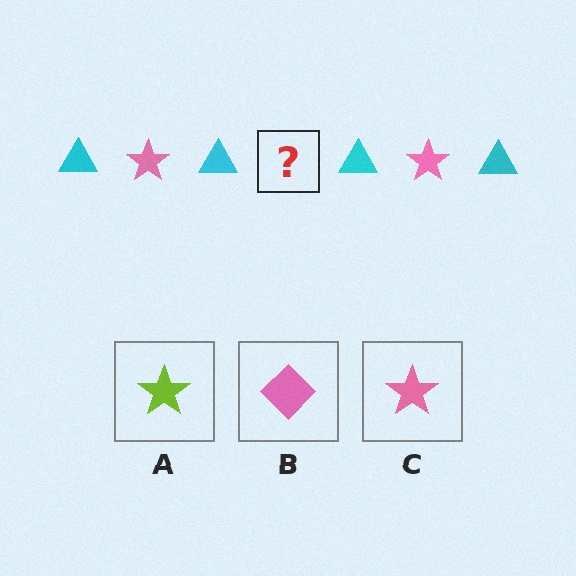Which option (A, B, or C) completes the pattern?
C.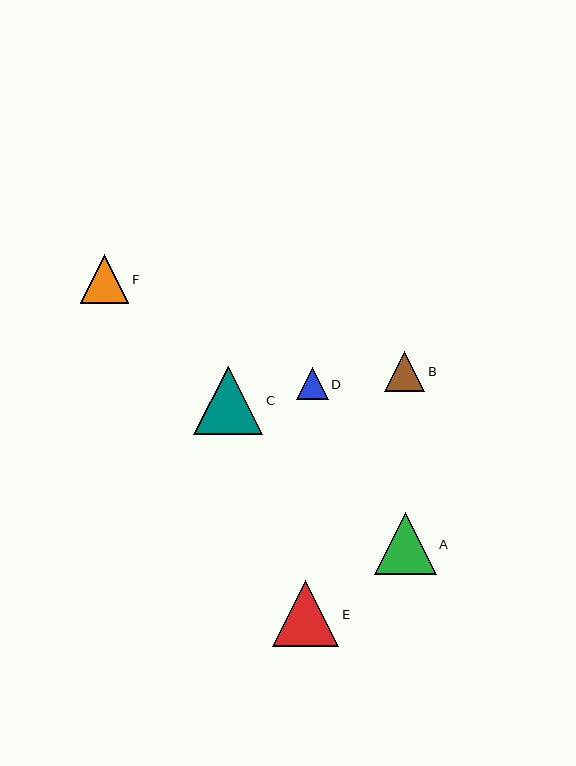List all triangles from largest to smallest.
From largest to smallest: C, E, A, F, B, D.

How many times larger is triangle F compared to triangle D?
Triangle F is approximately 1.5 times the size of triangle D.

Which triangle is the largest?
Triangle C is the largest with a size of approximately 69 pixels.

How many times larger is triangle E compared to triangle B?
Triangle E is approximately 1.7 times the size of triangle B.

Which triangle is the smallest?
Triangle D is the smallest with a size of approximately 32 pixels.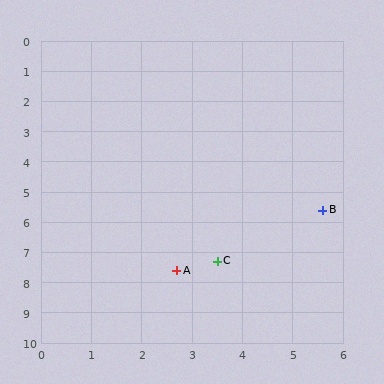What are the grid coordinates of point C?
Point C is at approximately (3.5, 7.3).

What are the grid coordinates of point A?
Point A is at approximately (2.7, 7.6).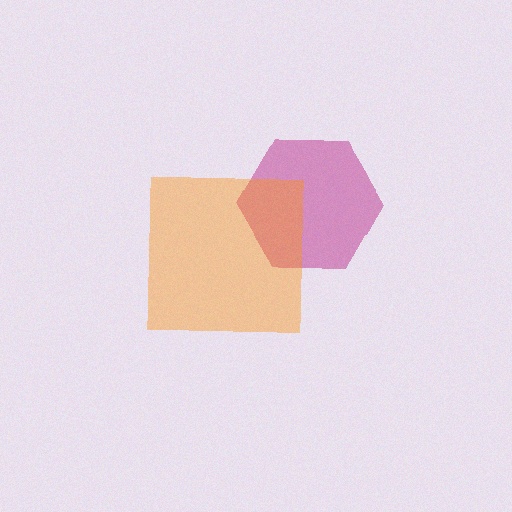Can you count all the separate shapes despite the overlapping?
Yes, there are 2 separate shapes.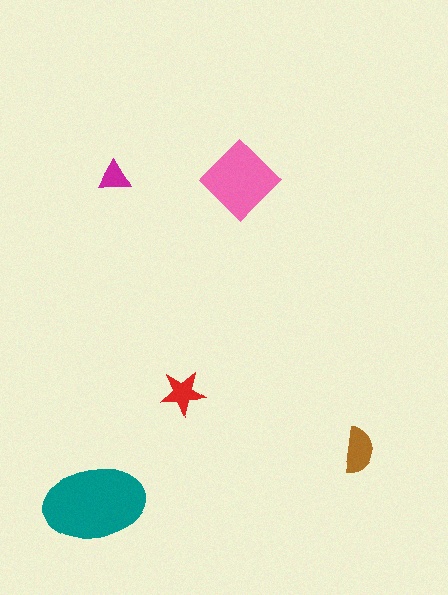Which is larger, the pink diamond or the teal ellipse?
The teal ellipse.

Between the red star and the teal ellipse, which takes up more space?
The teal ellipse.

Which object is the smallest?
The magenta triangle.